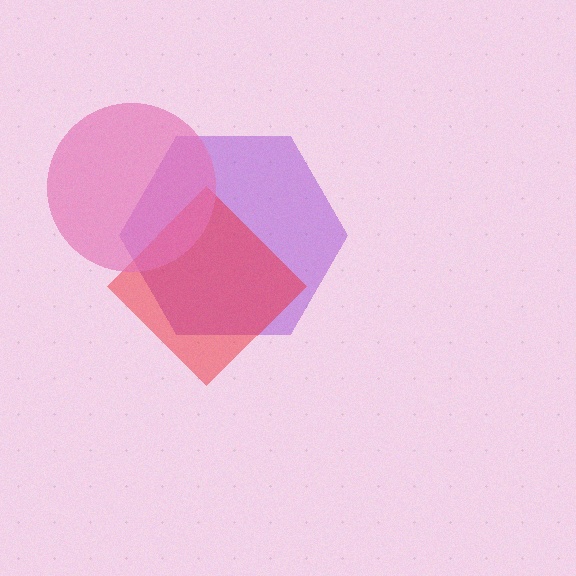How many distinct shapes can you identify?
There are 3 distinct shapes: a purple hexagon, a red diamond, a pink circle.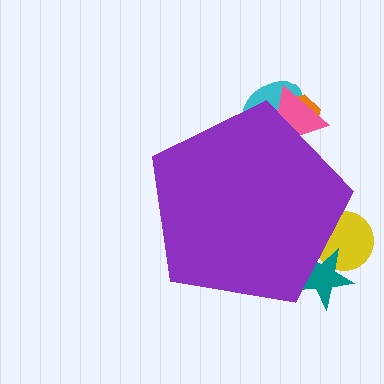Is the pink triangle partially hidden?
Yes, the pink triangle is partially hidden behind the purple pentagon.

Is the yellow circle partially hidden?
Yes, the yellow circle is partially hidden behind the purple pentagon.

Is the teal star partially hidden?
Yes, the teal star is partially hidden behind the purple pentagon.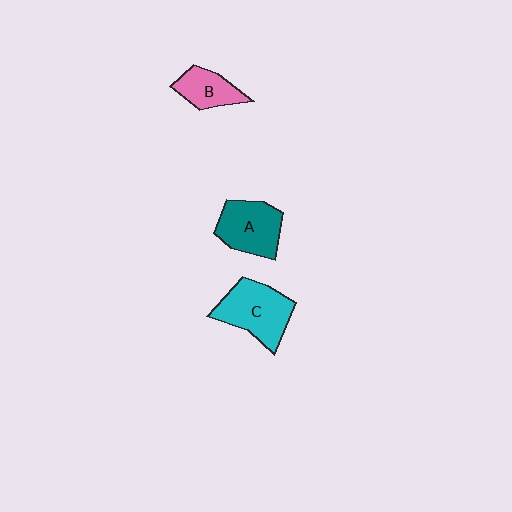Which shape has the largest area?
Shape C (cyan).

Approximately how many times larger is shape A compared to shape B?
Approximately 1.5 times.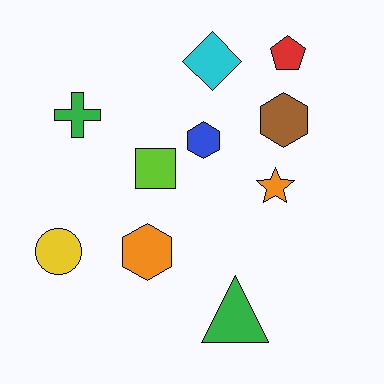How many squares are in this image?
There is 1 square.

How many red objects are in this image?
There is 1 red object.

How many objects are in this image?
There are 10 objects.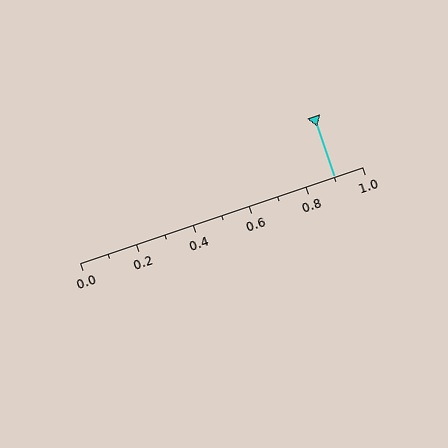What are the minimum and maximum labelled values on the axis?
The axis runs from 0.0 to 1.0.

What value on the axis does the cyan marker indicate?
The marker indicates approximately 0.9.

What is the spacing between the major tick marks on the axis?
The major ticks are spaced 0.2 apart.